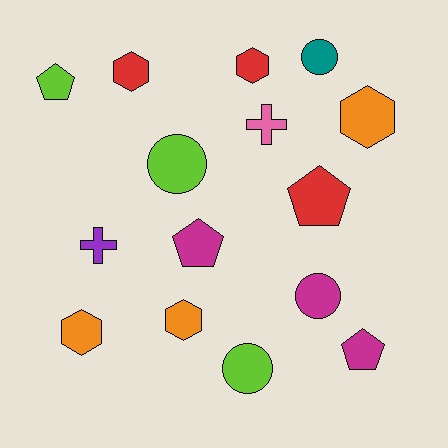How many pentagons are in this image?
There are 4 pentagons.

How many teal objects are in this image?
There is 1 teal object.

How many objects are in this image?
There are 15 objects.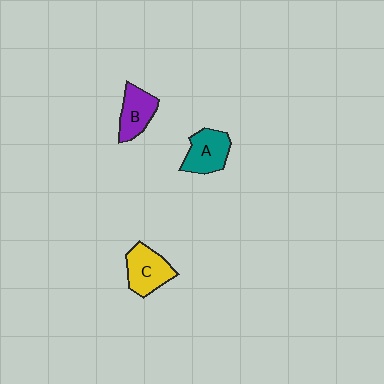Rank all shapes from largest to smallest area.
From largest to smallest: C (yellow), A (teal), B (purple).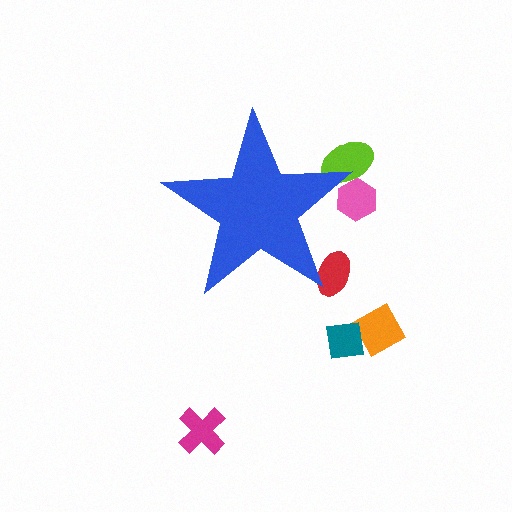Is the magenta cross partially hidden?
No, the magenta cross is fully visible.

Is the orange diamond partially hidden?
No, the orange diamond is fully visible.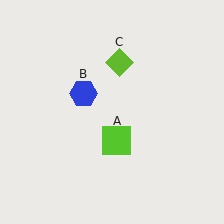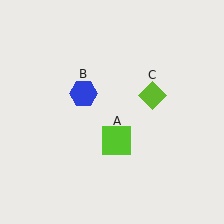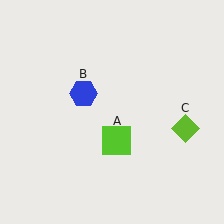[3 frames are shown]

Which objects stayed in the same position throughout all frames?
Lime square (object A) and blue hexagon (object B) remained stationary.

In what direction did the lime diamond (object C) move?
The lime diamond (object C) moved down and to the right.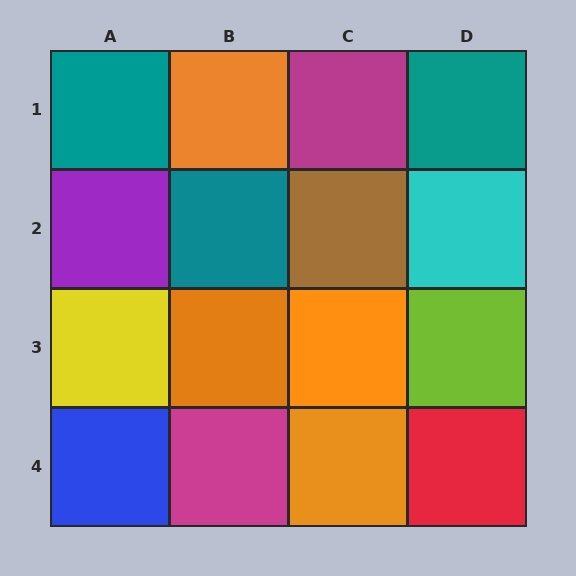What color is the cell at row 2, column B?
Teal.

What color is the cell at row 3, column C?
Orange.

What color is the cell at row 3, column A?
Yellow.